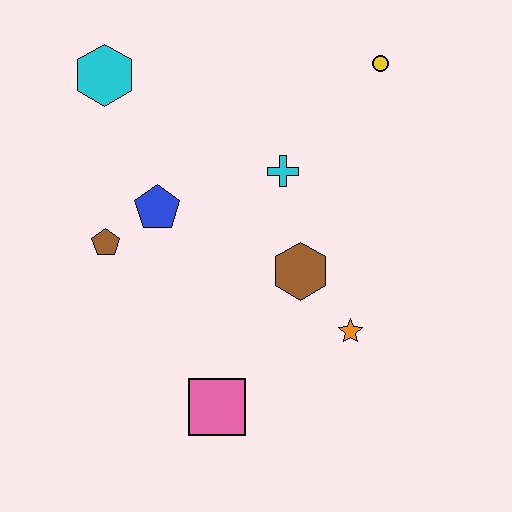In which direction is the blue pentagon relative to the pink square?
The blue pentagon is above the pink square.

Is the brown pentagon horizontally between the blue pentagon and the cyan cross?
No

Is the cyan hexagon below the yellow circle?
Yes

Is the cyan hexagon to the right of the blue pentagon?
No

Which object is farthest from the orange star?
The cyan hexagon is farthest from the orange star.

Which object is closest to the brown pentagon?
The blue pentagon is closest to the brown pentagon.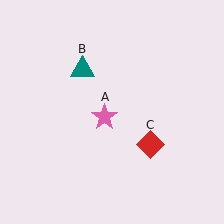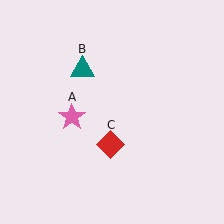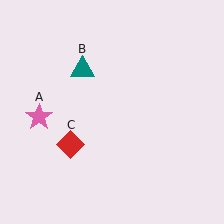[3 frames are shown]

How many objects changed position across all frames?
2 objects changed position: pink star (object A), red diamond (object C).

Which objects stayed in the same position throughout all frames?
Teal triangle (object B) remained stationary.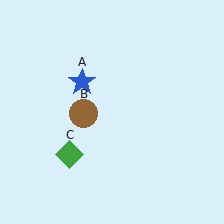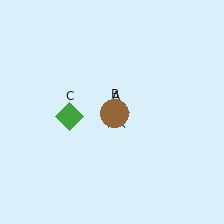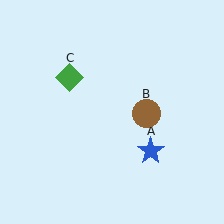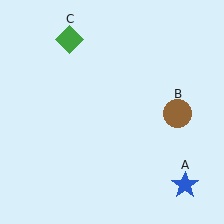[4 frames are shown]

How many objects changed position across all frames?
3 objects changed position: blue star (object A), brown circle (object B), green diamond (object C).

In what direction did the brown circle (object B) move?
The brown circle (object B) moved right.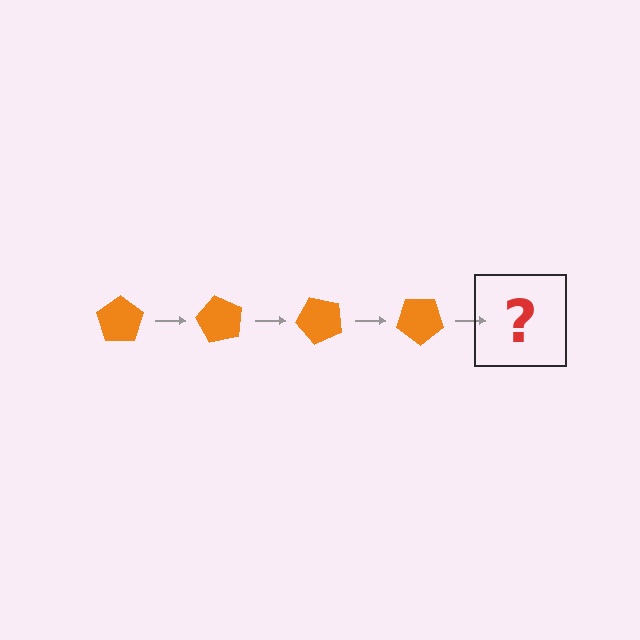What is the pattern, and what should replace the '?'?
The pattern is that the pentagon rotates 60 degrees each step. The '?' should be an orange pentagon rotated 240 degrees.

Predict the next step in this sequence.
The next step is an orange pentagon rotated 240 degrees.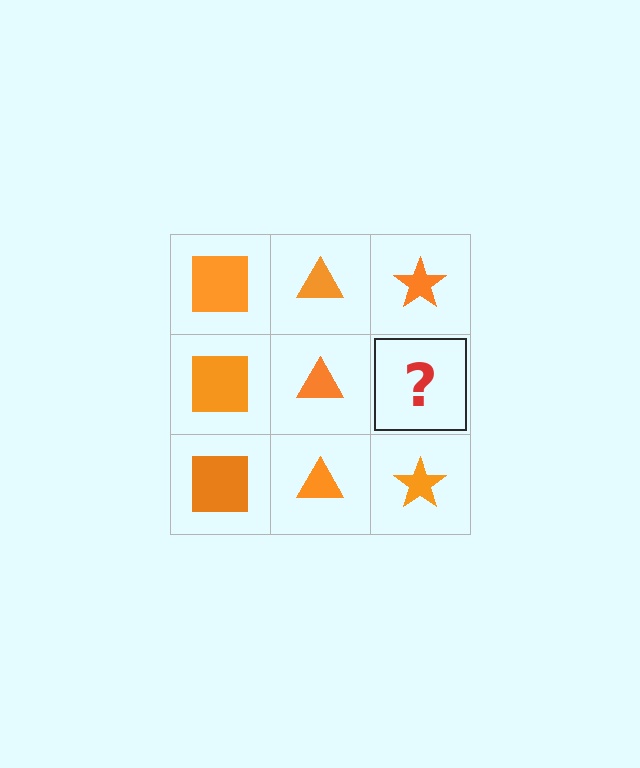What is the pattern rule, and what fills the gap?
The rule is that each column has a consistent shape. The gap should be filled with an orange star.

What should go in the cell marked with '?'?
The missing cell should contain an orange star.